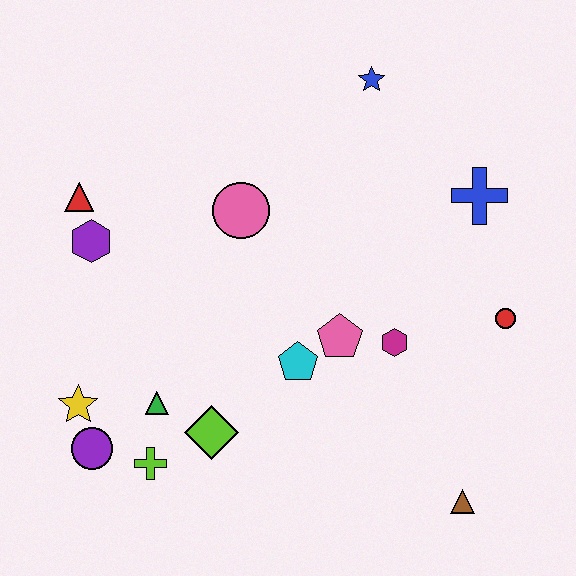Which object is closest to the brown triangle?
The magenta hexagon is closest to the brown triangle.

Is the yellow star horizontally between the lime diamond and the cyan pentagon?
No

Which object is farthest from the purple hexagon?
The brown triangle is farthest from the purple hexagon.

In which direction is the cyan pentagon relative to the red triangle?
The cyan pentagon is to the right of the red triangle.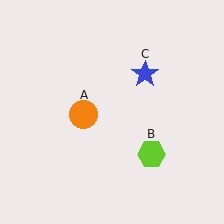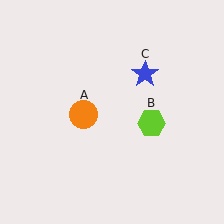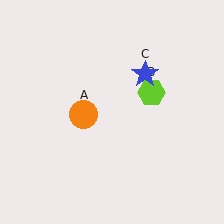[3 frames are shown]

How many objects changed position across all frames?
1 object changed position: lime hexagon (object B).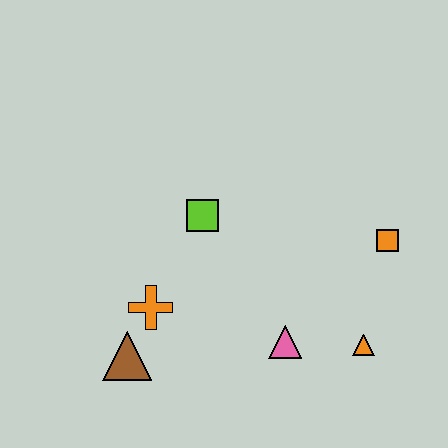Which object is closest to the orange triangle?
The pink triangle is closest to the orange triangle.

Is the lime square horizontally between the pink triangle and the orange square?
No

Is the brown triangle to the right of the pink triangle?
No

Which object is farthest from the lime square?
The orange triangle is farthest from the lime square.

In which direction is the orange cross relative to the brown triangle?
The orange cross is above the brown triangle.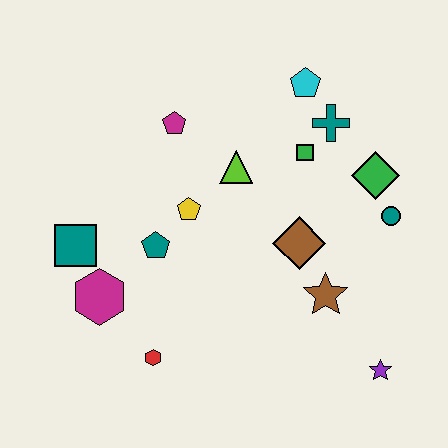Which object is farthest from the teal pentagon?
The purple star is farthest from the teal pentagon.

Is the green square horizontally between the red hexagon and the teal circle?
Yes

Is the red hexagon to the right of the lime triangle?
No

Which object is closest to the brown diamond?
The brown star is closest to the brown diamond.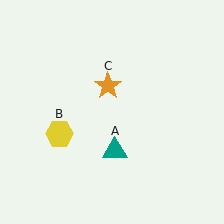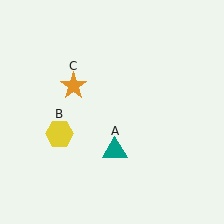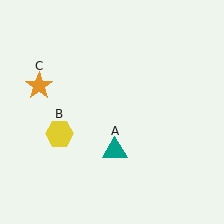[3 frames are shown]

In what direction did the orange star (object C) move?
The orange star (object C) moved left.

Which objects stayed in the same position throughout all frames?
Teal triangle (object A) and yellow hexagon (object B) remained stationary.